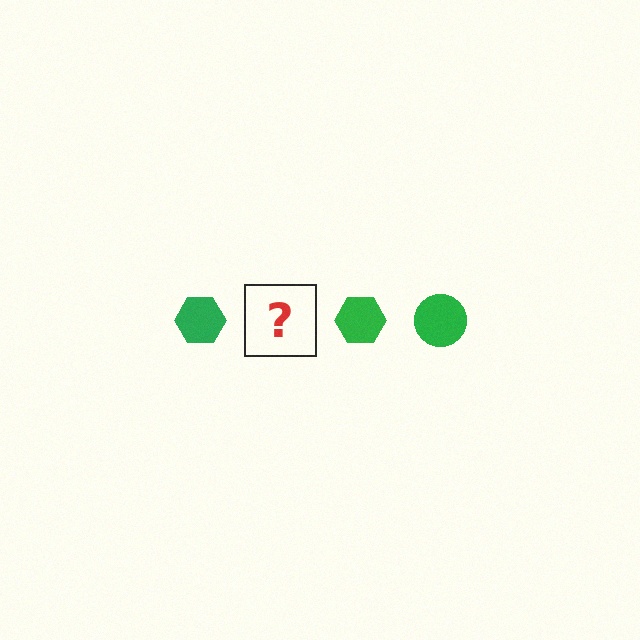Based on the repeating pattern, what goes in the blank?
The blank should be a green circle.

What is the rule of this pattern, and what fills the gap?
The rule is that the pattern cycles through hexagon, circle shapes in green. The gap should be filled with a green circle.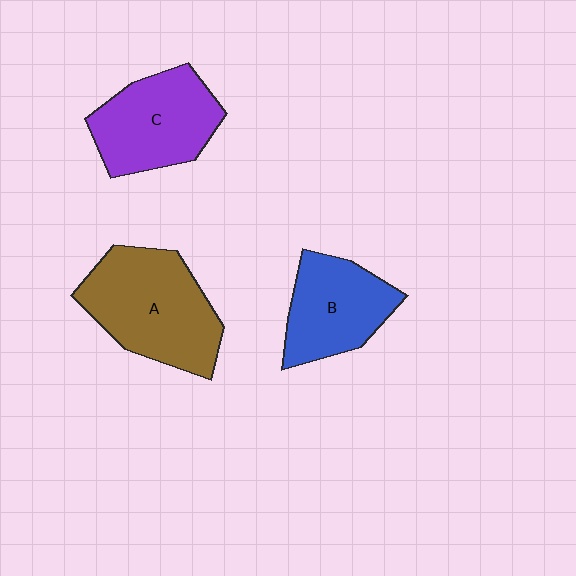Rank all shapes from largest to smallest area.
From largest to smallest: A (brown), C (purple), B (blue).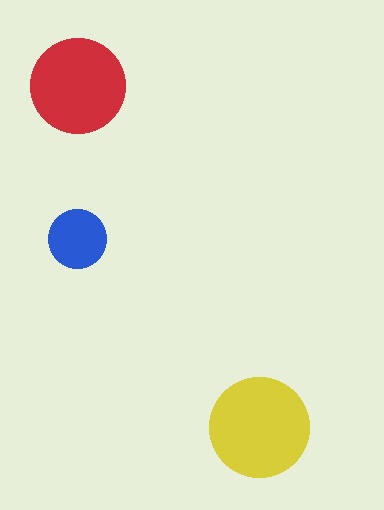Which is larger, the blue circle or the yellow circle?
The yellow one.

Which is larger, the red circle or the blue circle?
The red one.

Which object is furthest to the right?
The yellow circle is rightmost.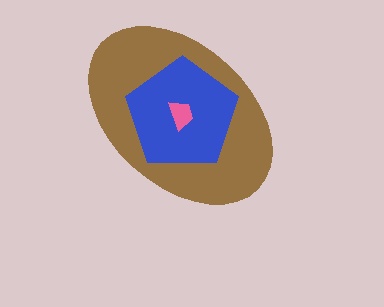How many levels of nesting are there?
3.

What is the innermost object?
The pink trapezoid.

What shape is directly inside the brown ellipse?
The blue pentagon.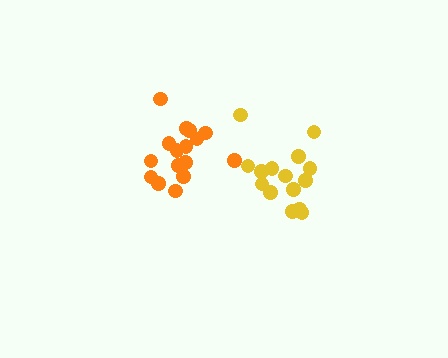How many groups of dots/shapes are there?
There are 2 groups.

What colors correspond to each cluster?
The clusters are colored: yellow, orange.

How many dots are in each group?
Group 1: 15 dots, Group 2: 16 dots (31 total).